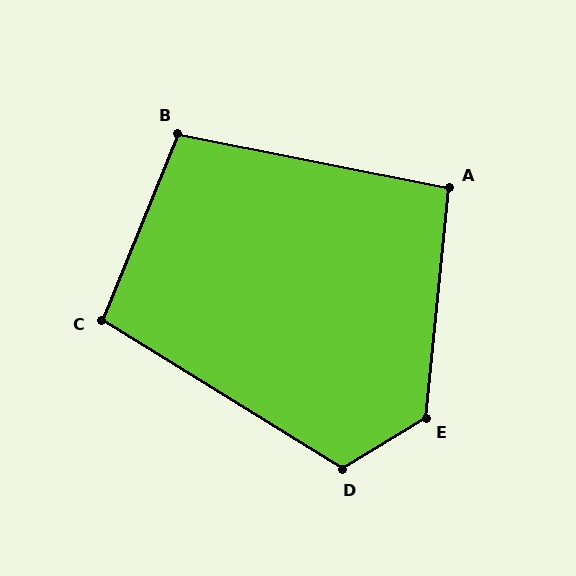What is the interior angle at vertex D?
Approximately 117 degrees (obtuse).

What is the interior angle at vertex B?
Approximately 101 degrees (obtuse).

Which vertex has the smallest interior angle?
A, at approximately 96 degrees.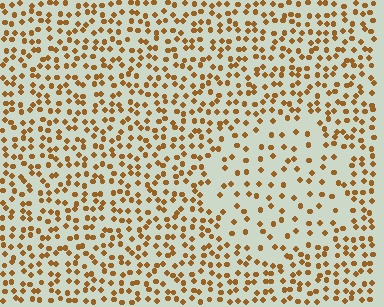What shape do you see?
I see a circle.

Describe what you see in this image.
The image contains small brown elements arranged at two different densities. A circle-shaped region is visible where the elements are less densely packed than the surrounding area.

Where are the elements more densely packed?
The elements are more densely packed outside the circle boundary.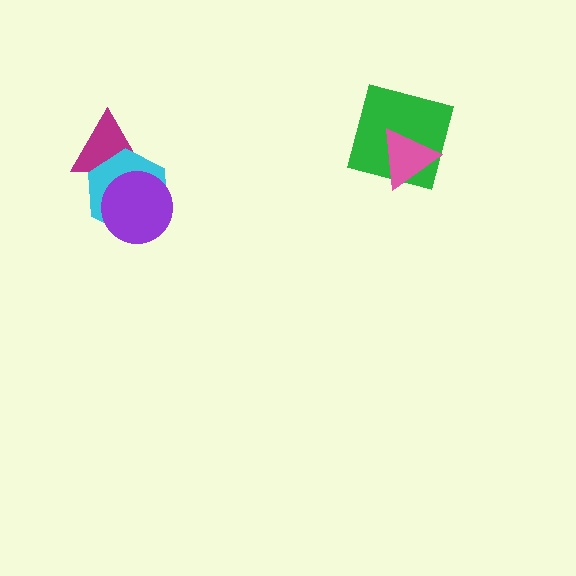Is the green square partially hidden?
Yes, it is partially covered by another shape.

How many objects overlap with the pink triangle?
1 object overlaps with the pink triangle.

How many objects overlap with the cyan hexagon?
2 objects overlap with the cyan hexagon.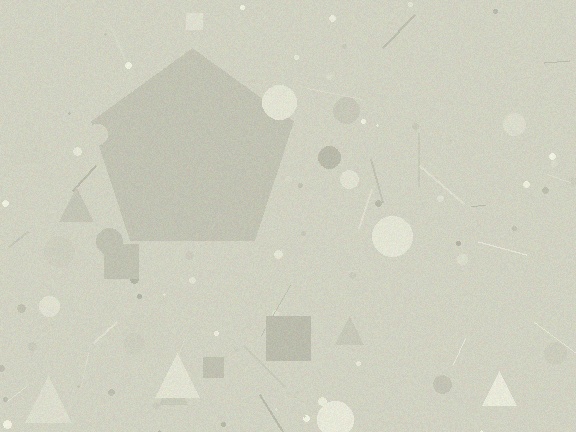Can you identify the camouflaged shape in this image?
The camouflaged shape is a pentagon.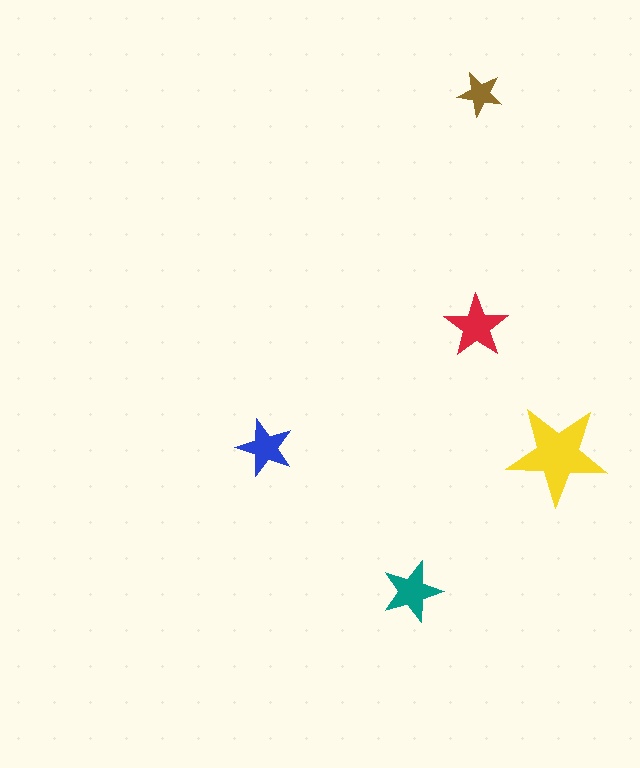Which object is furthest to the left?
The blue star is leftmost.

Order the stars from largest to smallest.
the yellow one, the red one, the teal one, the blue one, the brown one.